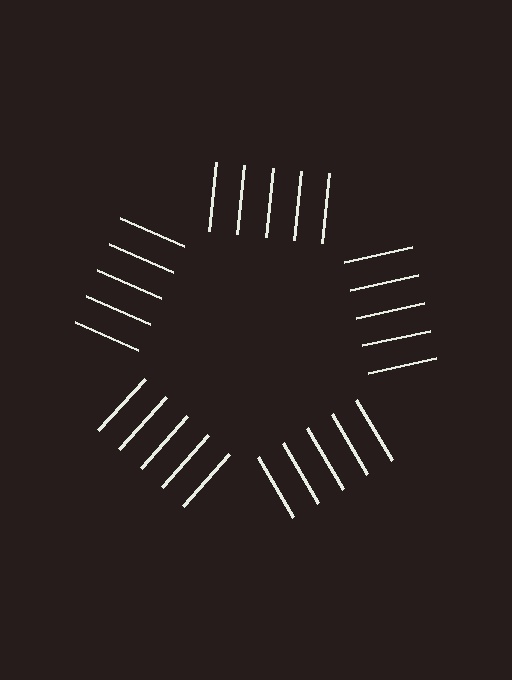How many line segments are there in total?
25 — 5 along each of the 5 edges.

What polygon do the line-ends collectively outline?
An illusory pentagon — the line segments terminate on its edges but no continuous stroke is drawn.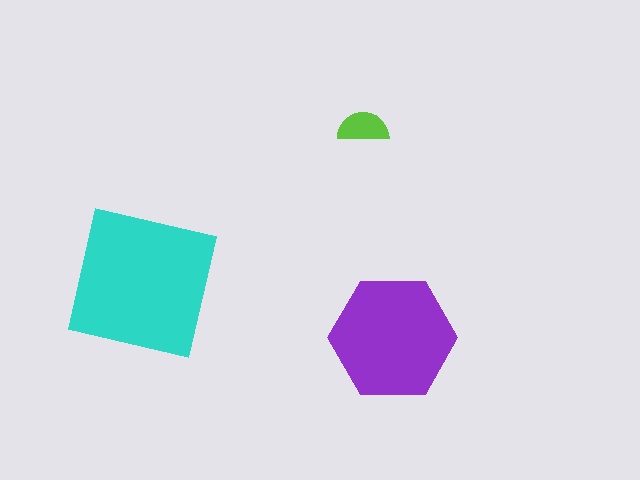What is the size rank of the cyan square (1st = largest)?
1st.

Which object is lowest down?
The purple hexagon is bottommost.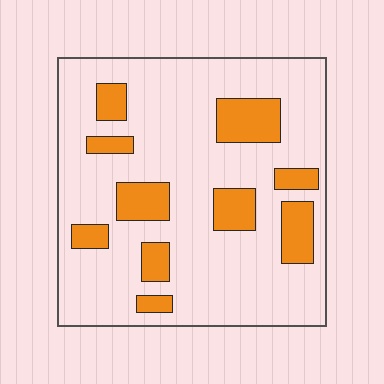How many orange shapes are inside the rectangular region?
10.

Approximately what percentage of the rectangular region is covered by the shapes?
Approximately 20%.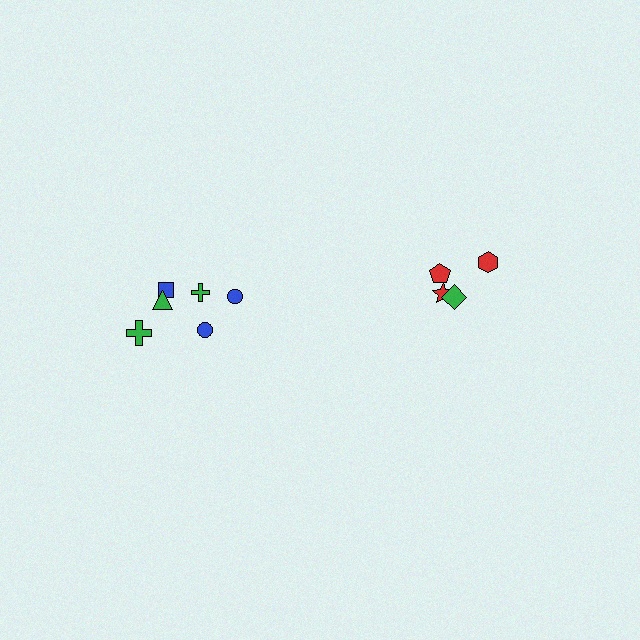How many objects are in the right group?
There are 4 objects.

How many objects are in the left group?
There are 6 objects.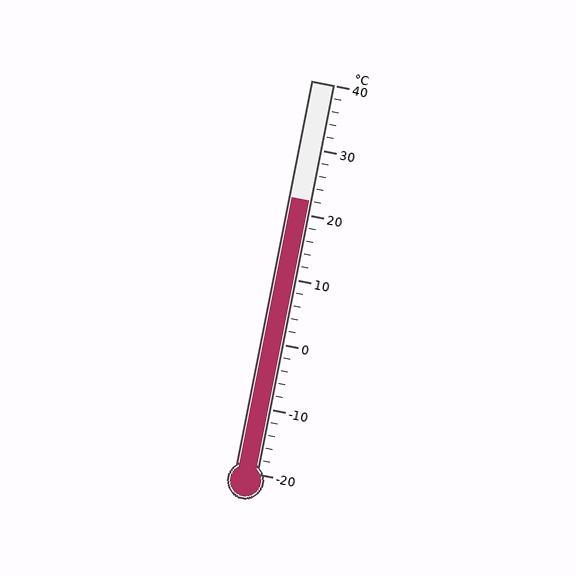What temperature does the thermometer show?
The thermometer shows approximately 22°C.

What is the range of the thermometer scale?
The thermometer scale ranges from -20°C to 40°C.